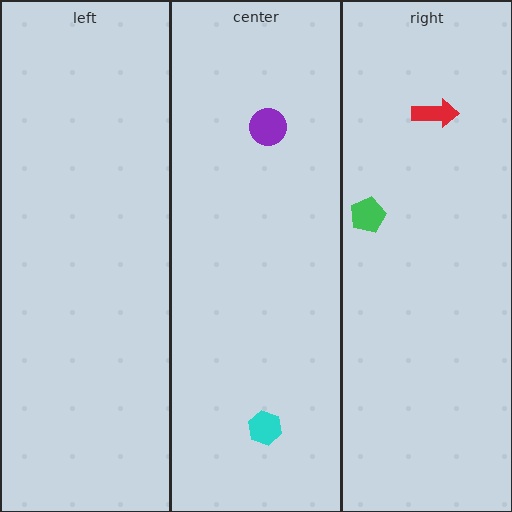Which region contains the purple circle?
The center region.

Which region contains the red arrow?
The right region.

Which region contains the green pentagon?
The right region.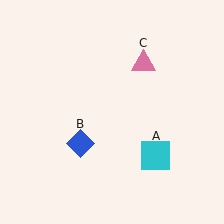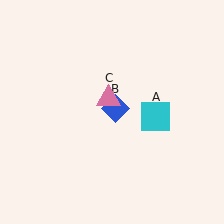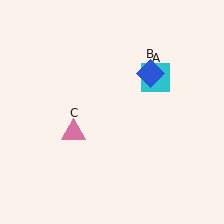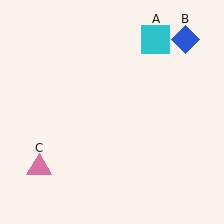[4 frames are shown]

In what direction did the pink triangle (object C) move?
The pink triangle (object C) moved down and to the left.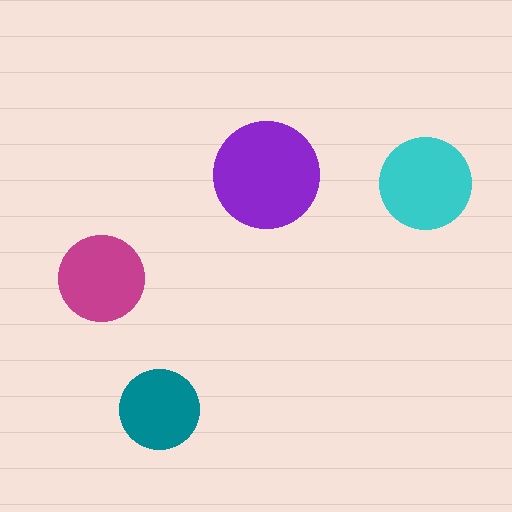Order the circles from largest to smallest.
the purple one, the cyan one, the magenta one, the teal one.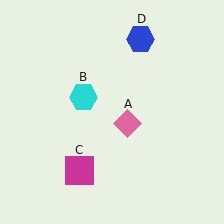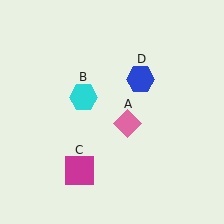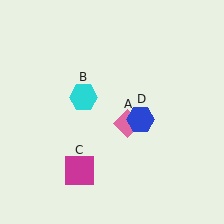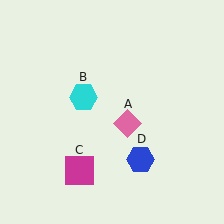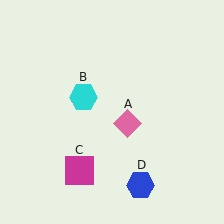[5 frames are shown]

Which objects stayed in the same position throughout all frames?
Pink diamond (object A) and cyan hexagon (object B) and magenta square (object C) remained stationary.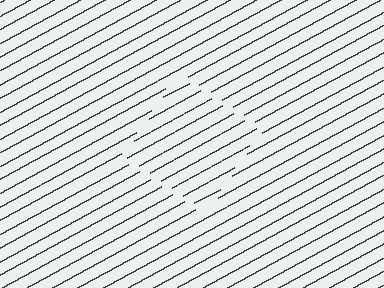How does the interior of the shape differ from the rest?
The interior of the shape contains the same grating, shifted by half a period — the contour is defined by the phase discontinuity where line-ends from the inner and outer gratings abut.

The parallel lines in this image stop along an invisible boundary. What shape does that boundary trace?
An illusory square. The interior of the shape contains the same grating, shifted by half a period — the contour is defined by the phase discontinuity where line-ends from the inner and outer gratings abut.